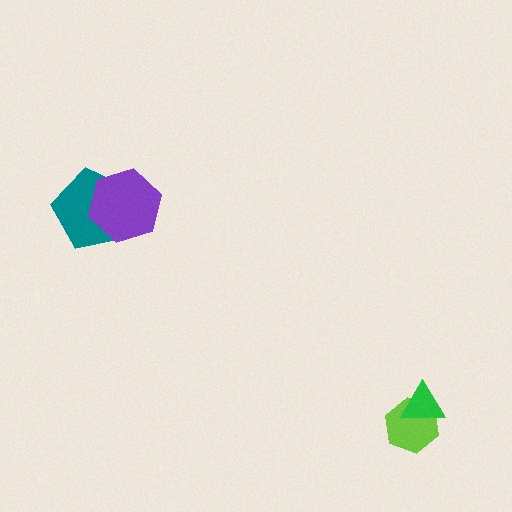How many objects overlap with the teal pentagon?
1 object overlaps with the teal pentagon.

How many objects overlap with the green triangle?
1 object overlaps with the green triangle.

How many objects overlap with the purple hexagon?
1 object overlaps with the purple hexagon.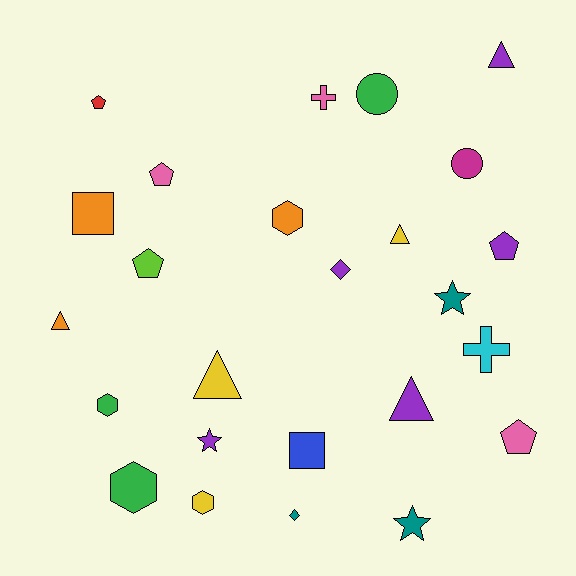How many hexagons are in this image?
There are 4 hexagons.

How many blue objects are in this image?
There is 1 blue object.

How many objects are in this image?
There are 25 objects.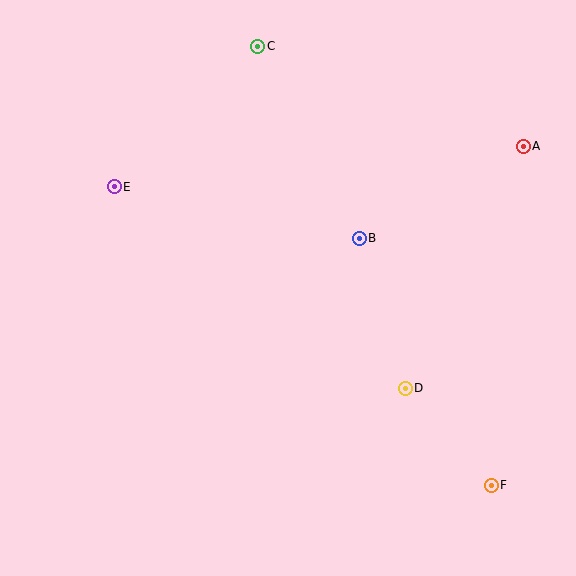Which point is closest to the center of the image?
Point B at (359, 238) is closest to the center.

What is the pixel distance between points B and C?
The distance between B and C is 217 pixels.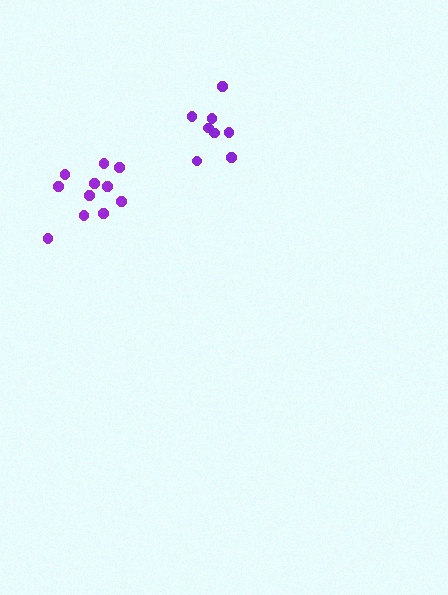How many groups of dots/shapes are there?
There are 2 groups.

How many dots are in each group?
Group 1: 11 dots, Group 2: 8 dots (19 total).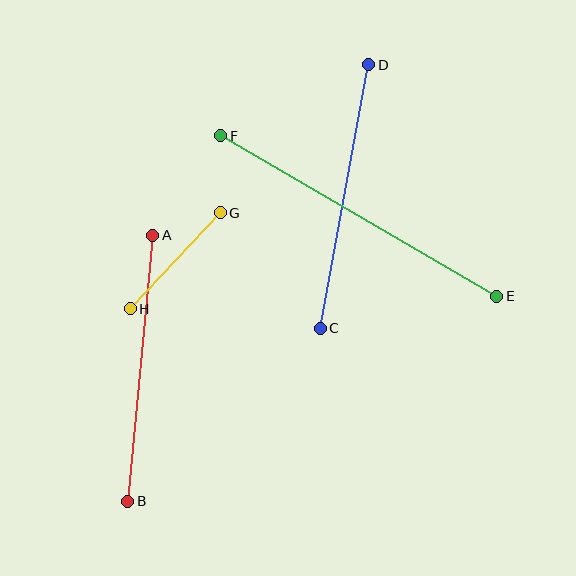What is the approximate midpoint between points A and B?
The midpoint is at approximately (140, 368) pixels.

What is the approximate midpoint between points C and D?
The midpoint is at approximately (345, 197) pixels.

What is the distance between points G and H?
The distance is approximately 132 pixels.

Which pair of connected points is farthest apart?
Points E and F are farthest apart.